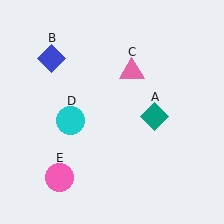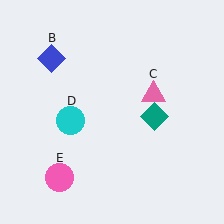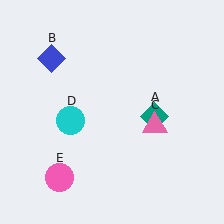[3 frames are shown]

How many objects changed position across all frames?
1 object changed position: pink triangle (object C).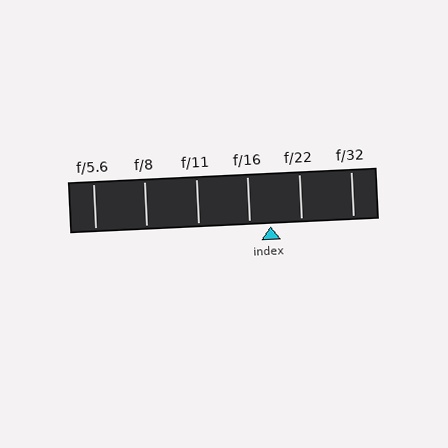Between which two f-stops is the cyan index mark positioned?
The index mark is between f/16 and f/22.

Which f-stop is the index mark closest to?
The index mark is closest to f/16.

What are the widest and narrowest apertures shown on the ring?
The widest aperture shown is f/5.6 and the narrowest is f/32.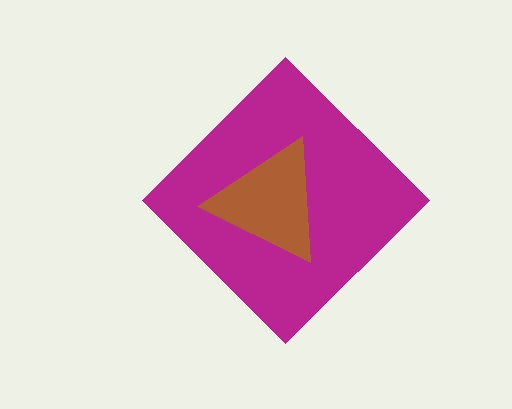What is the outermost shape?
The magenta diamond.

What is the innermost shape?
The brown triangle.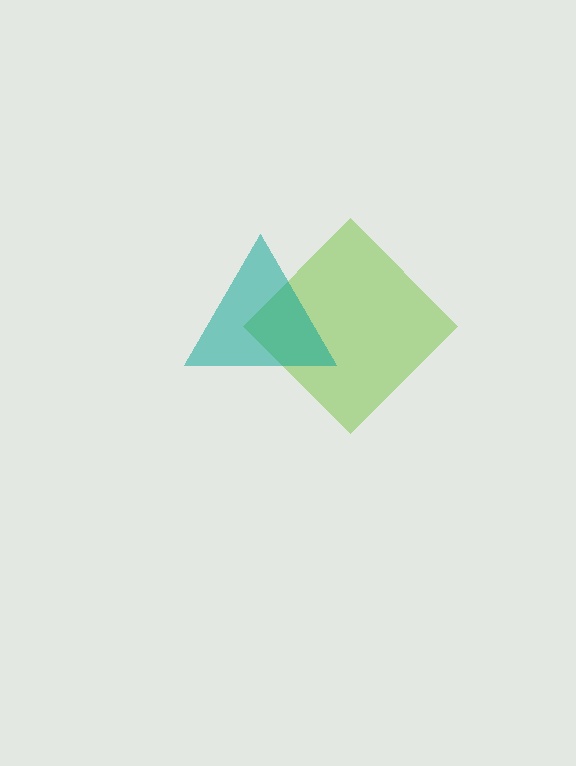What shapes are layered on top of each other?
The layered shapes are: a lime diamond, a teal triangle.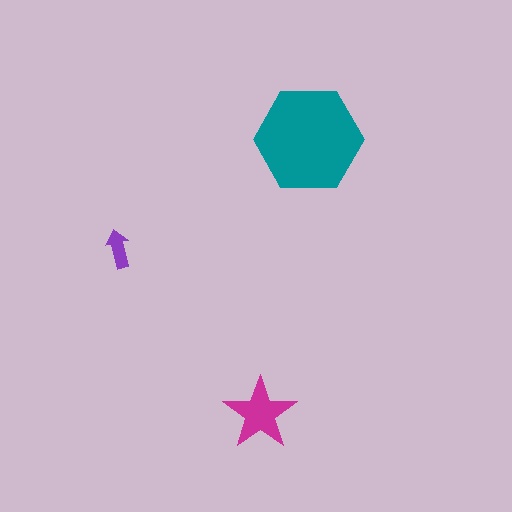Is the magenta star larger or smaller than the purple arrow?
Larger.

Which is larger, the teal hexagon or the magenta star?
The teal hexagon.